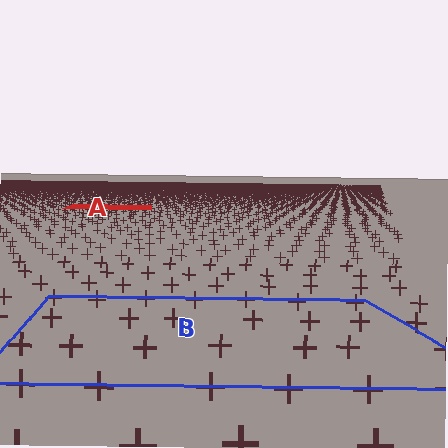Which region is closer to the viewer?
Region B is closer. The texture elements there are larger and more spread out.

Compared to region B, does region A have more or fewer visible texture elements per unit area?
Region A has more texture elements per unit area — they are packed more densely because it is farther away.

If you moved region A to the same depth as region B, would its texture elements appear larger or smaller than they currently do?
They would appear larger. At a closer depth, the same texture elements are projected at a bigger on-screen size.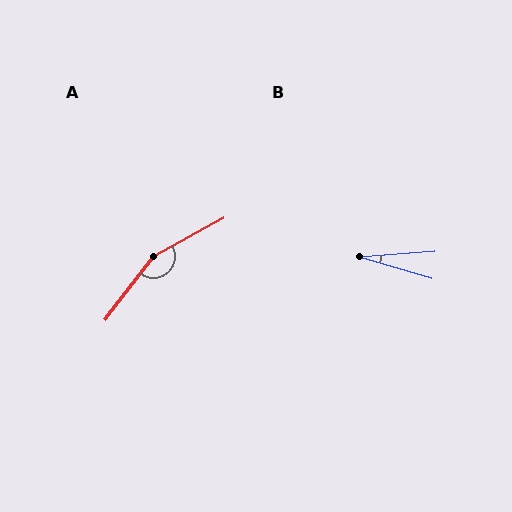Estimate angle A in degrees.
Approximately 156 degrees.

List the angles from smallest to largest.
B (20°), A (156°).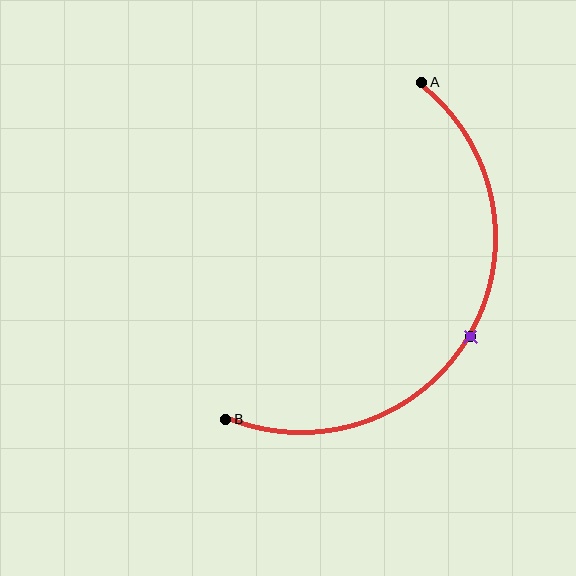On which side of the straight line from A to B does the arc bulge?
The arc bulges to the right of the straight line connecting A and B.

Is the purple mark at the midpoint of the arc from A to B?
Yes. The purple mark lies on the arc at equal arc-length from both A and B — it is the arc midpoint.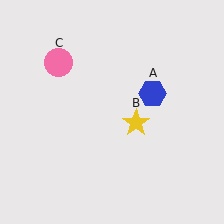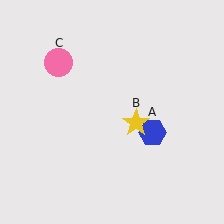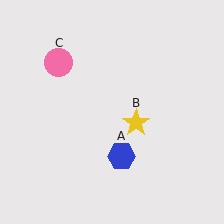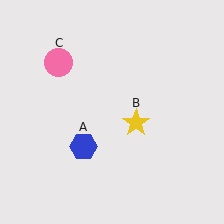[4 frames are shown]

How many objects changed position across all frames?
1 object changed position: blue hexagon (object A).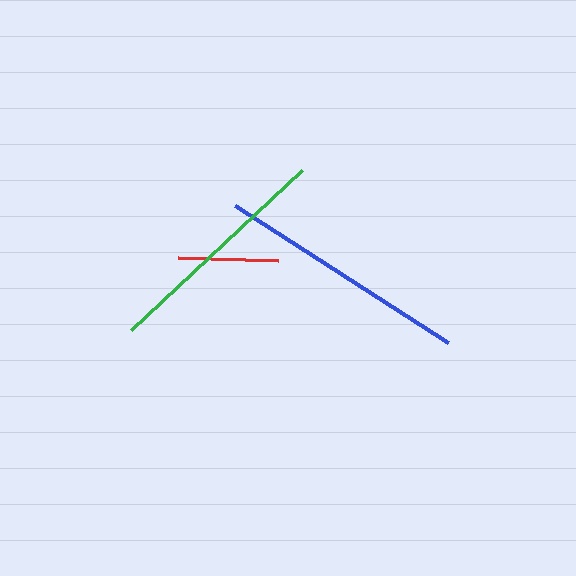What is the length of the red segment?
The red segment is approximately 100 pixels long.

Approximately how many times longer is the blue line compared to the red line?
The blue line is approximately 2.5 times the length of the red line.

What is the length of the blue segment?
The blue segment is approximately 253 pixels long.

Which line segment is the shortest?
The red line is the shortest at approximately 100 pixels.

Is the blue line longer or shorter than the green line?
The blue line is longer than the green line.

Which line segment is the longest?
The blue line is the longest at approximately 253 pixels.